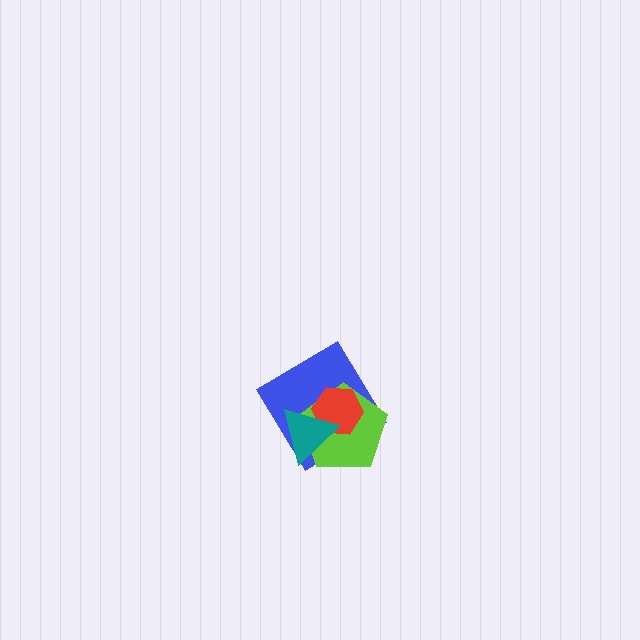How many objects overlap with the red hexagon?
3 objects overlap with the red hexagon.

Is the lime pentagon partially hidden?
Yes, it is partially covered by another shape.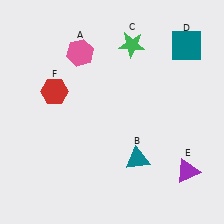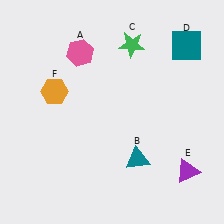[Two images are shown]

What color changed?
The hexagon (F) changed from red in Image 1 to orange in Image 2.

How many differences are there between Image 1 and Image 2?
There is 1 difference between the two images.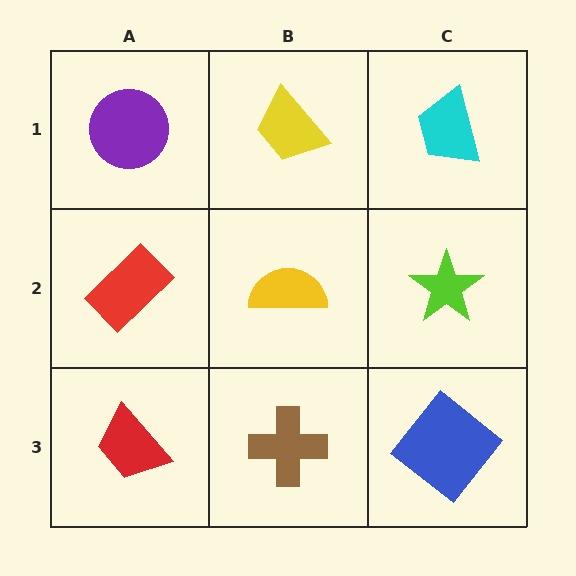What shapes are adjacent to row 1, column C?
A lime star (row 2, column C), a yellow trapezoid (row 1, column B).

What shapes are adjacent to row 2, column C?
A cyan trapezoid (row 1, column C), a blue diamond (row 3, column C), a yellow semicircle (row 2, column B).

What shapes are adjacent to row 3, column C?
A lime star (row 2, column C), a brown cross (row 3, column B).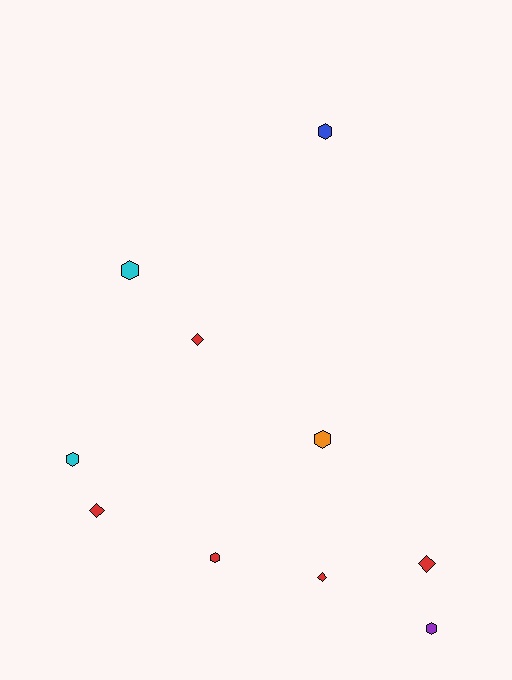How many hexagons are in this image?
There are 6 hexagons.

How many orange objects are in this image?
There is 1 orange object.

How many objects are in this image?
There are 10 objects.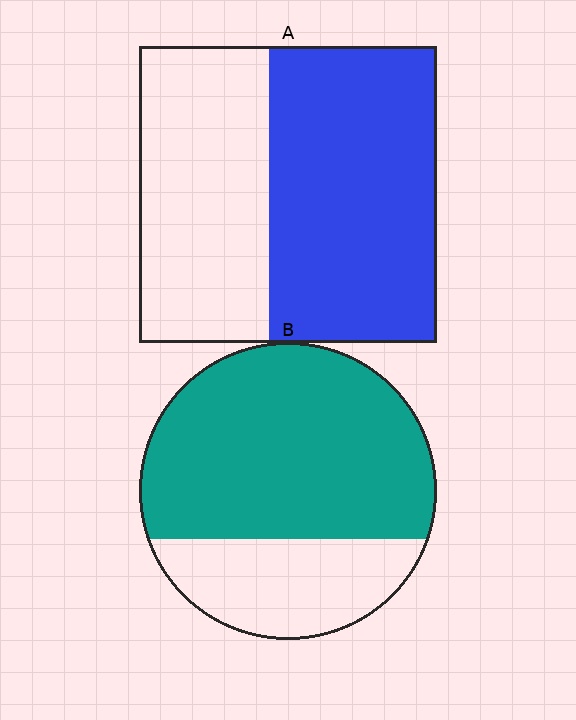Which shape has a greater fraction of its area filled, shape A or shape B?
Shape B.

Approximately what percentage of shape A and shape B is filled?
A is approximately 55% and B is approximately 70%.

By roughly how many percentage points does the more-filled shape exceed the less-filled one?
By roughly 15 percentage points (B over A).